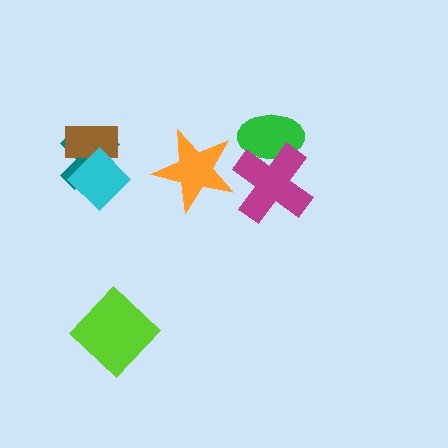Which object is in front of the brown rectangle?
The cyan diamond is in front of the brown rectangle.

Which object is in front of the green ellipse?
The magenta cross is in front of the green ellipse.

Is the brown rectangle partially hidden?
Yes, it is partially covered by another shape.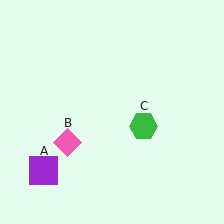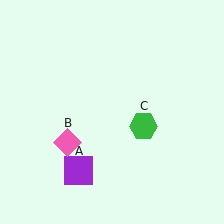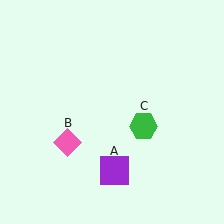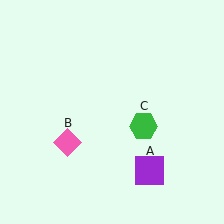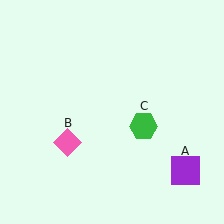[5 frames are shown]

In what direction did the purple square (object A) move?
The purple square (object A) moved right.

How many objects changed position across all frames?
1 object changed position: purple square (object A).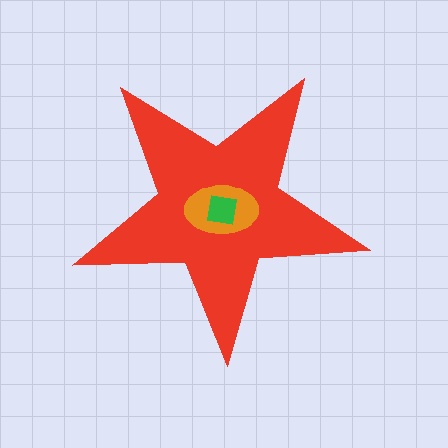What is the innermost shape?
The green square.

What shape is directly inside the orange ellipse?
The green square.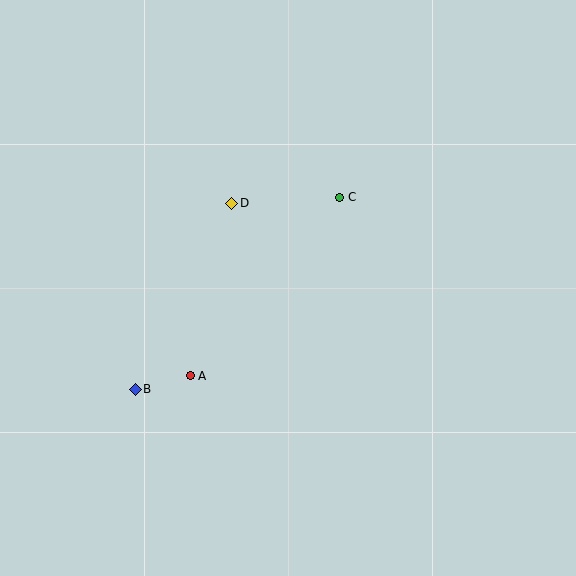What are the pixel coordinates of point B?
Point B is at (135, 389).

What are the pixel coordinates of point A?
Point A is at (190, 376).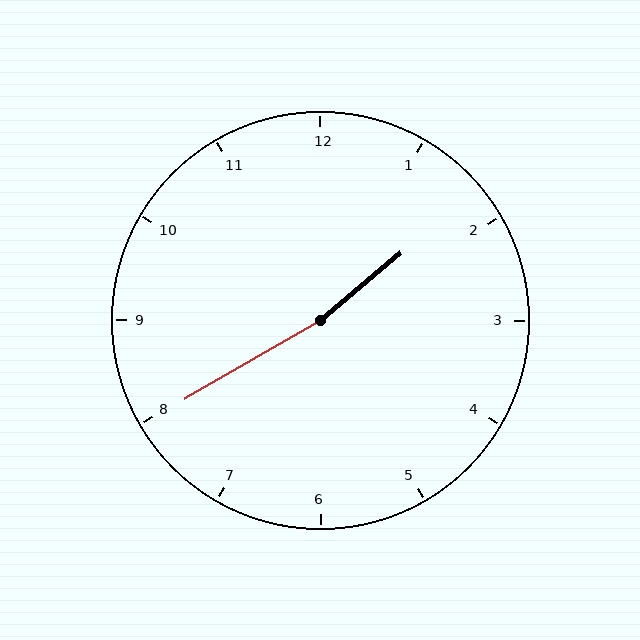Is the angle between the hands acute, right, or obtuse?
It is obtuse.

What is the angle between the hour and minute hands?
Approximately 170 degrees.